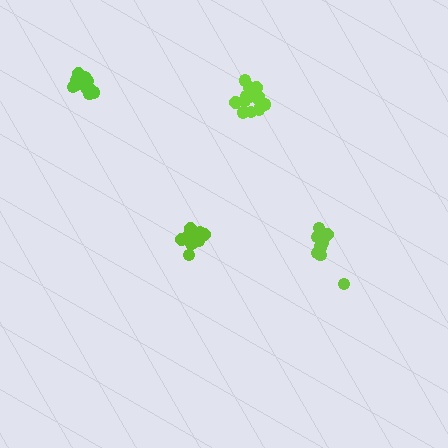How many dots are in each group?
Group 1: 10 dots, Group 2: 11 dots, Group 3: 16 dots, Group 4: 14 dots (51 total).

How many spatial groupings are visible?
There are 4 spatial groupings.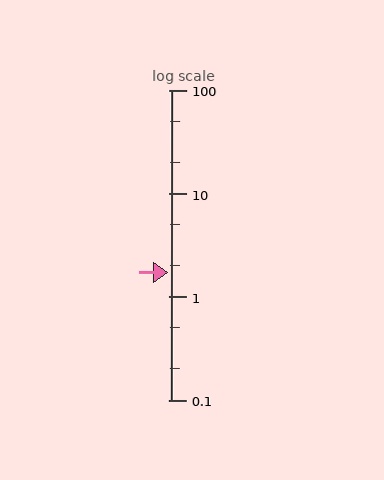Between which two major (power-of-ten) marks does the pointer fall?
The pointer is between 1 and 10.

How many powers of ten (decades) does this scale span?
The scale spans 3 decades, from 0.1 to 100.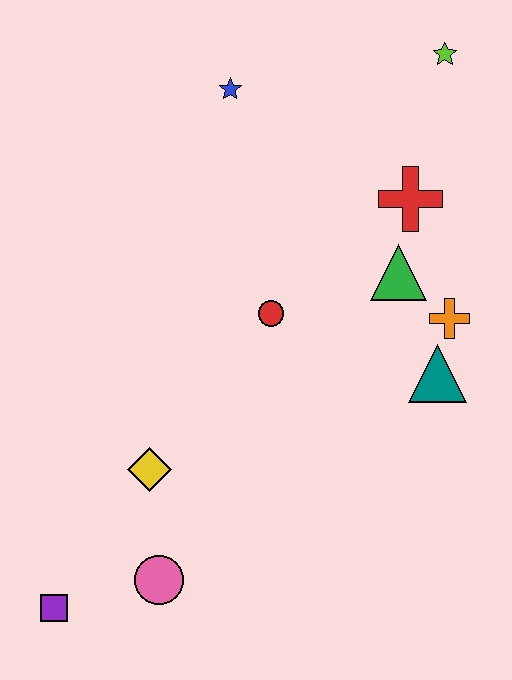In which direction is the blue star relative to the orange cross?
The blue star is above the orange cross.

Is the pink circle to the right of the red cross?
No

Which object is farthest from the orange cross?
The purple square is farthest from the orange cross.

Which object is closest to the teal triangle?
The orange cross is closest to the teal triangle.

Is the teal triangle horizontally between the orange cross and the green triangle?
Yes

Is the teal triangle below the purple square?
No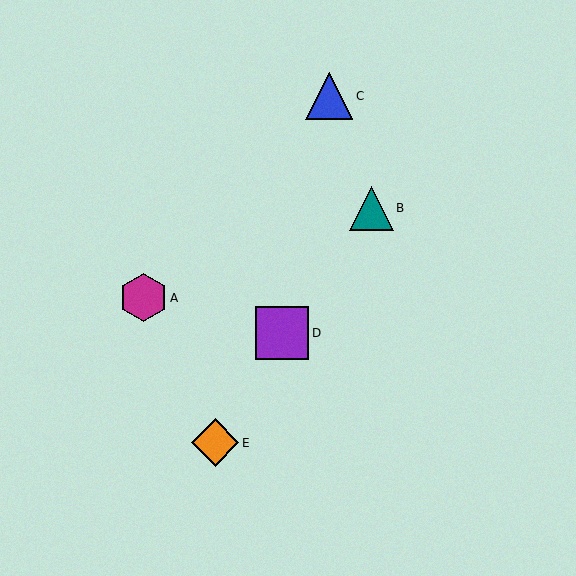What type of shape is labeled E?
Shape E is an orange diamond.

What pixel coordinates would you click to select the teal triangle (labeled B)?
Click at (371, 208) to select the teal triangle B.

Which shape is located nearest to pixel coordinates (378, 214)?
The teal triangle (labeled B) at (371, 208) is nearest to that location.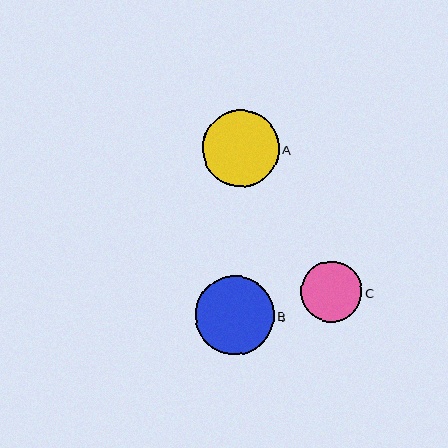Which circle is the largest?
Circle B is the largest with a size of approximately 79 pixels.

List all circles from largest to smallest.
From largest to smallest: B, A, C.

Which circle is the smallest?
Circle C is the smallest with a size of approximately 61 pixels.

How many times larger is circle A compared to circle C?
Circle A is approximately 1.3 times the size of circle C.